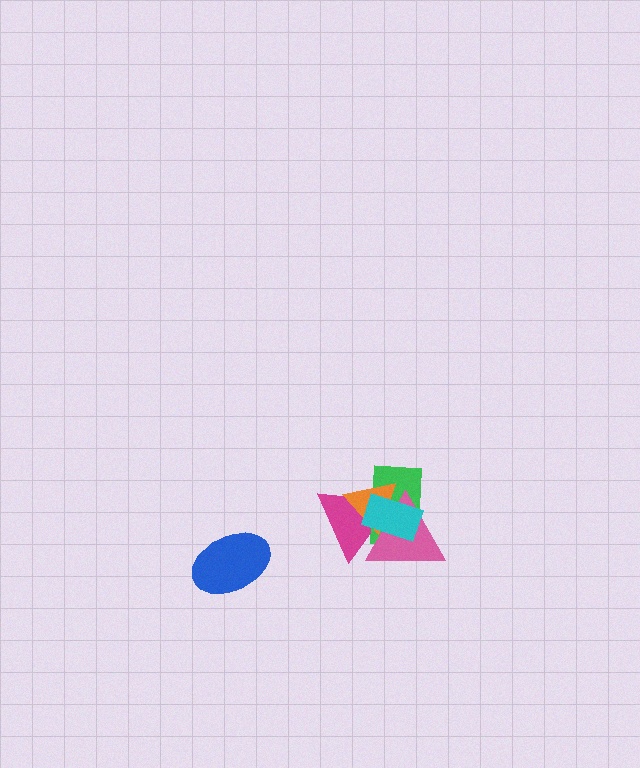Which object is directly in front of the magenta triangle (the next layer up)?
The green rectangle is directly in front of the magenta triangle.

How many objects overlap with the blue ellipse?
0 objects overlap with the blue ellipse.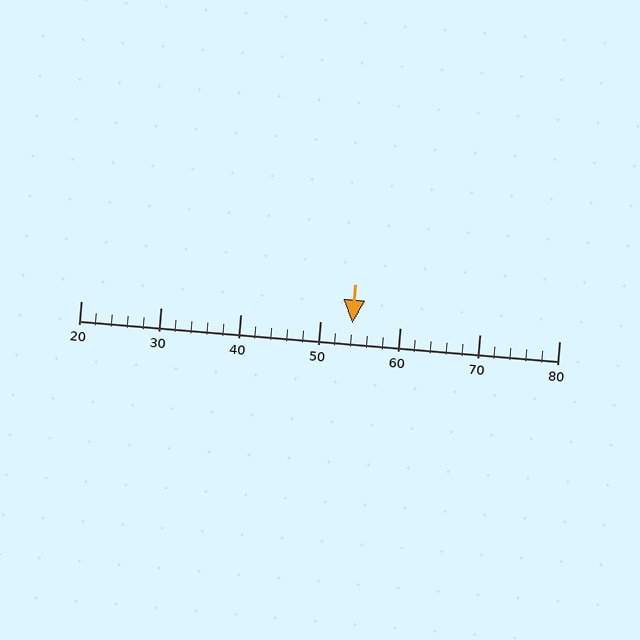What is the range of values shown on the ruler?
The ruler shows values from 20 to 80.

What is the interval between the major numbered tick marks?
The major tick marks are spaced 10 units apart.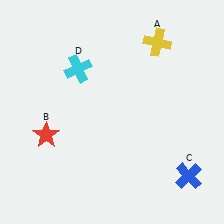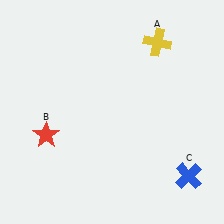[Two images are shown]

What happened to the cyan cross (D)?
The cyan cross (D) was removed in Image 2. It was in the top-left area of Image 1.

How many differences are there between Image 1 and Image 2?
There is 1 difference between the two images.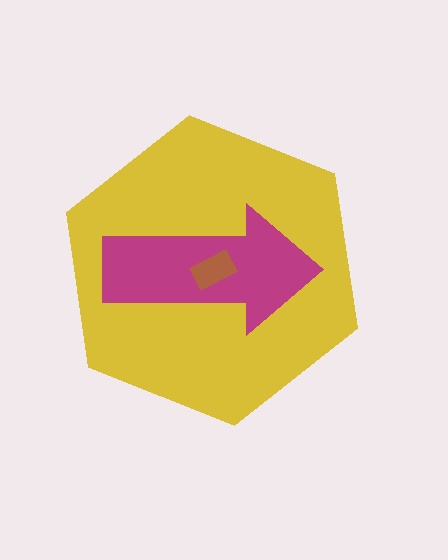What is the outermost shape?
The yellow hexagon.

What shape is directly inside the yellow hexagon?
The magenta arrow.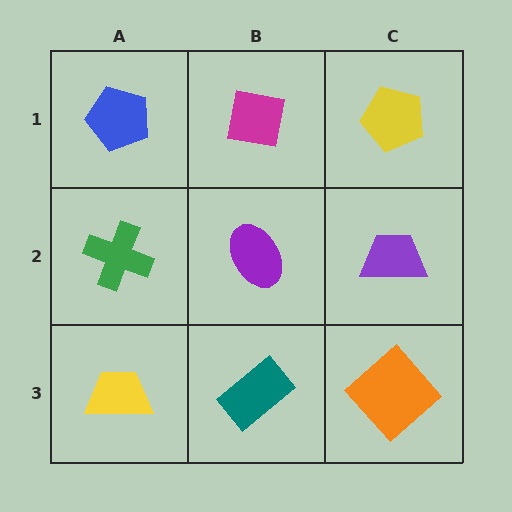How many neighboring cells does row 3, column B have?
3.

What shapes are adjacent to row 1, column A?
A green cross (row 2, column A), a magenta square (row 1, column B).